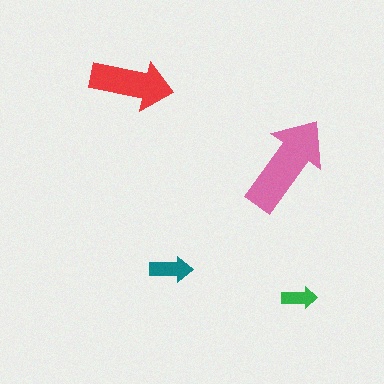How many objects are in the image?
There are 4 objects in the image.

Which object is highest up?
The red arrow is topmost.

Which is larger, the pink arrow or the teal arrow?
The pink one.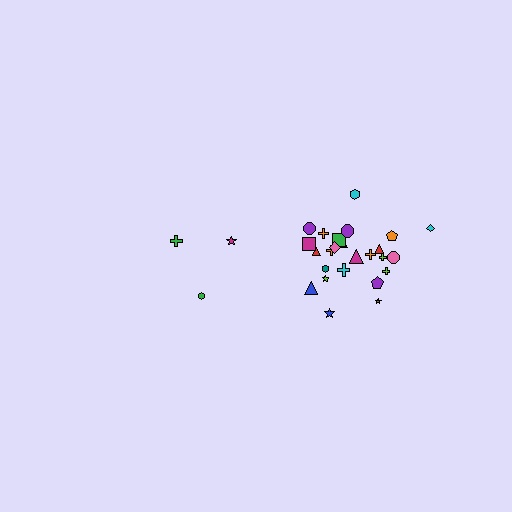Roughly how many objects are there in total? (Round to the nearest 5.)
Roughly 30 objects in total.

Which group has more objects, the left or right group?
The right group.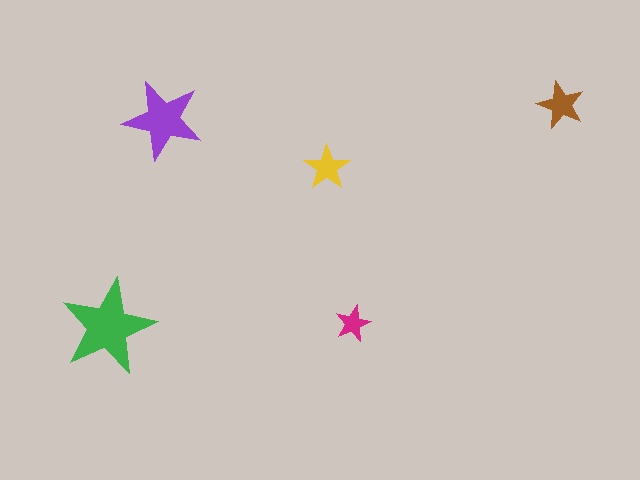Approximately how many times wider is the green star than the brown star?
About 2 times wider.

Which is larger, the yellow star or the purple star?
The purple one.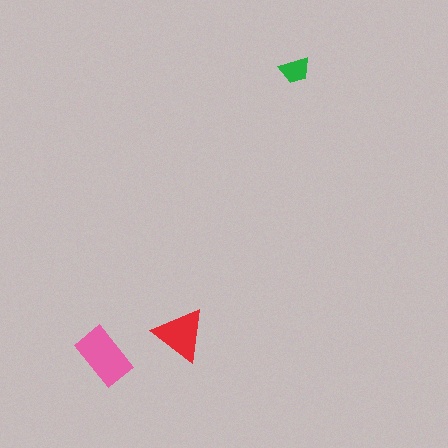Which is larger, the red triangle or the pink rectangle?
The pink rectangle.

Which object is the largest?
The pink rectangle.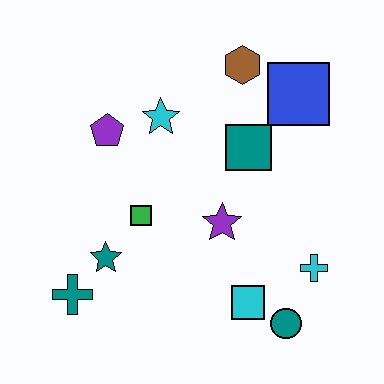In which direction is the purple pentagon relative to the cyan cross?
The purple pentagon is to the left of the cyan cross.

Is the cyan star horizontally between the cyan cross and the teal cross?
Yes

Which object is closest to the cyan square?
The teal circle is closest to the cyan square.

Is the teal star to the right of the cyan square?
No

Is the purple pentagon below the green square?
No